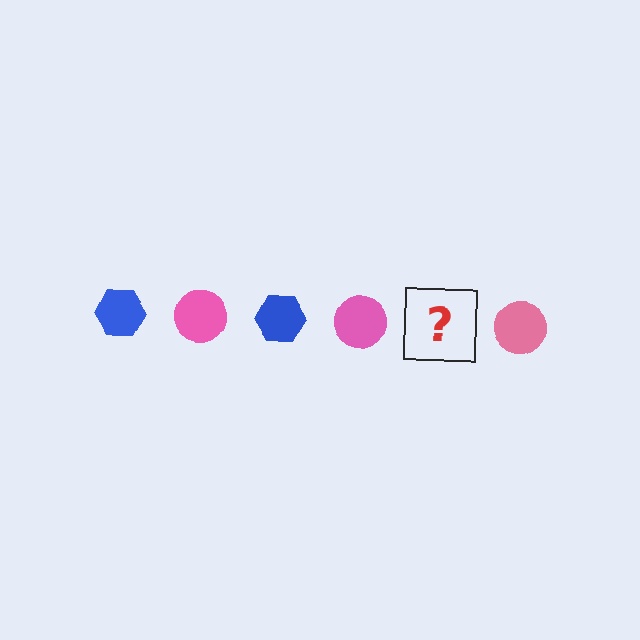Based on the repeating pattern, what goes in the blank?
The blank should be a blue hexagon.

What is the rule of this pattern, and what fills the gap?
The rule is that the pattern alternates between blue hexagon and pink circle. The gap should be filled with a blue hexagon.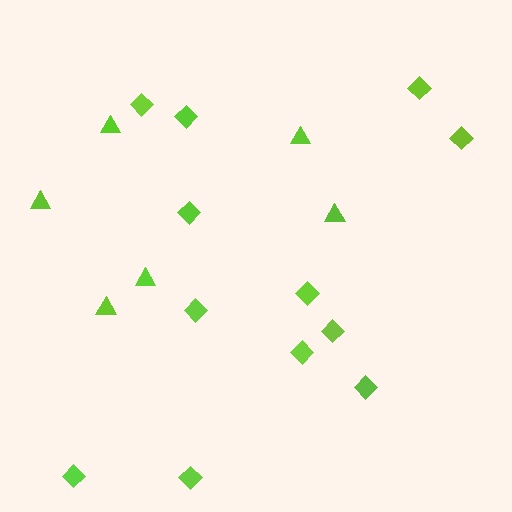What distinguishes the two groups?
There are 2 groups: one group of triangles (6) and one group of diamonds (12).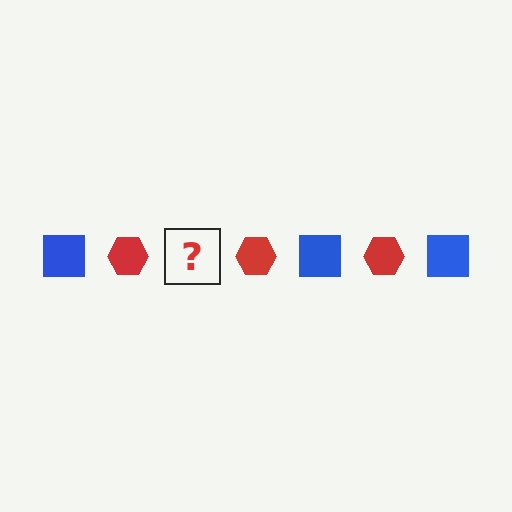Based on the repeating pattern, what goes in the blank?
The blank should be a blue square.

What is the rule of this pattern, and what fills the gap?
The rule is that the pattern alternates between blue square and red hexagon. The gap should be filled with a blue square.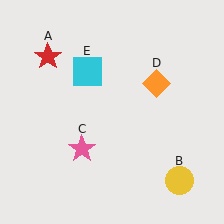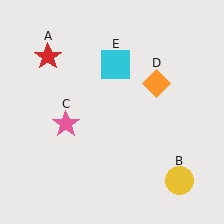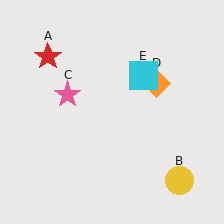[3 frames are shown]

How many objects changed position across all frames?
2 objects changed position: pink star (object C), cyan square (object E).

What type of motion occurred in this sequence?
The pink star (object C), cyan square (object E) rotated clockwise around the center of the scene.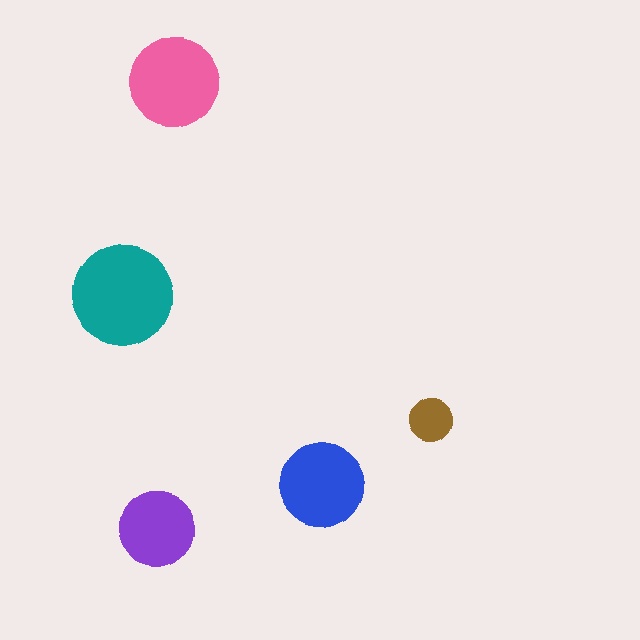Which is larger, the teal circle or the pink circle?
The teal one.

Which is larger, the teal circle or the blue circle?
The teal one.